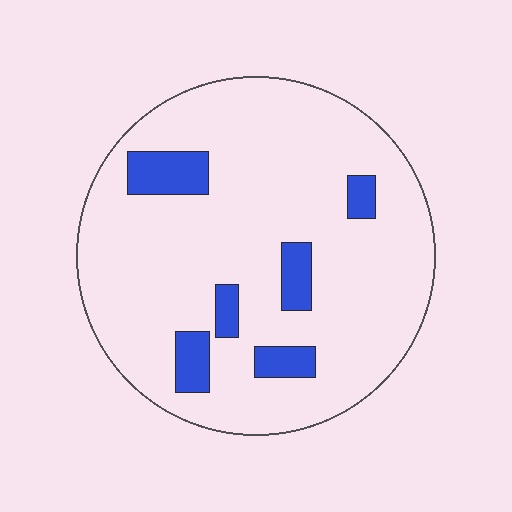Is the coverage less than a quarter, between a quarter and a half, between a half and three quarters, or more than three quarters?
Less than a quarter.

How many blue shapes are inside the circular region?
6.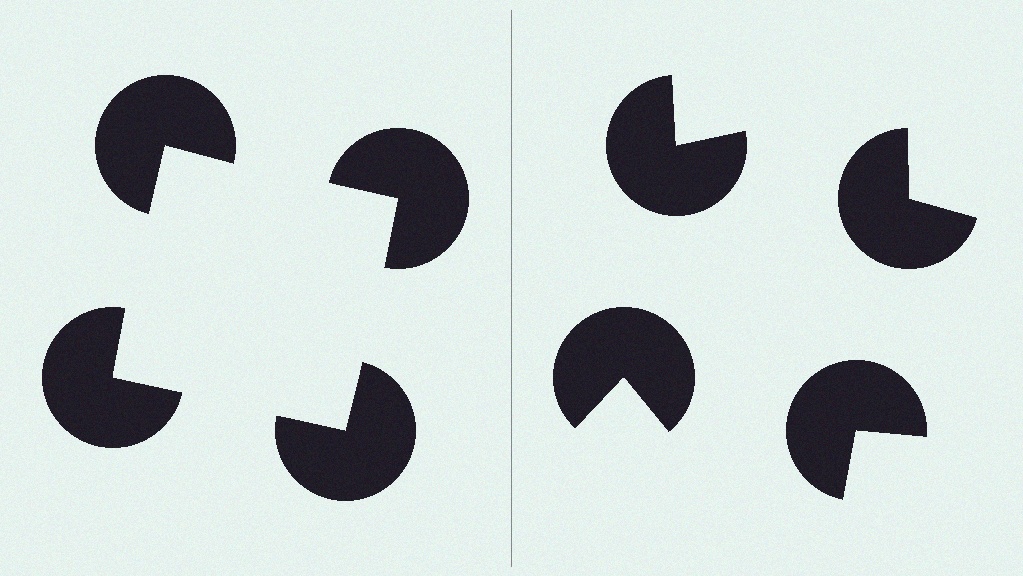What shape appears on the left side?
An illusory square.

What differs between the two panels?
The pac-man discs are positioned identically on both sides; only the wedge orientations differ. On the left they align to a square; on the right they are misaligned.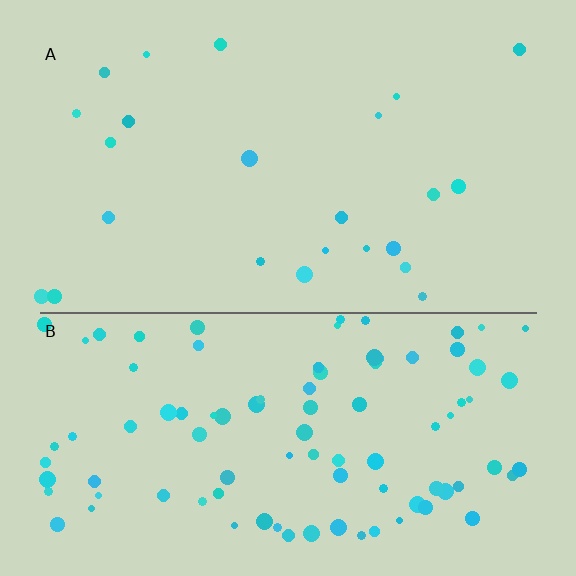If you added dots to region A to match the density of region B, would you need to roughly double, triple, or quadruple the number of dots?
Approximately quadruple.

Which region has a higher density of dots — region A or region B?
B (the bottom).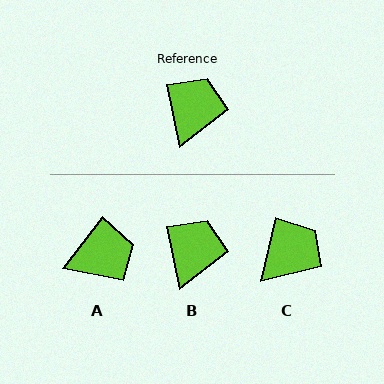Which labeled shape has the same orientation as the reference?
B.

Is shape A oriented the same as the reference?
No, it is off by about 49 degrees.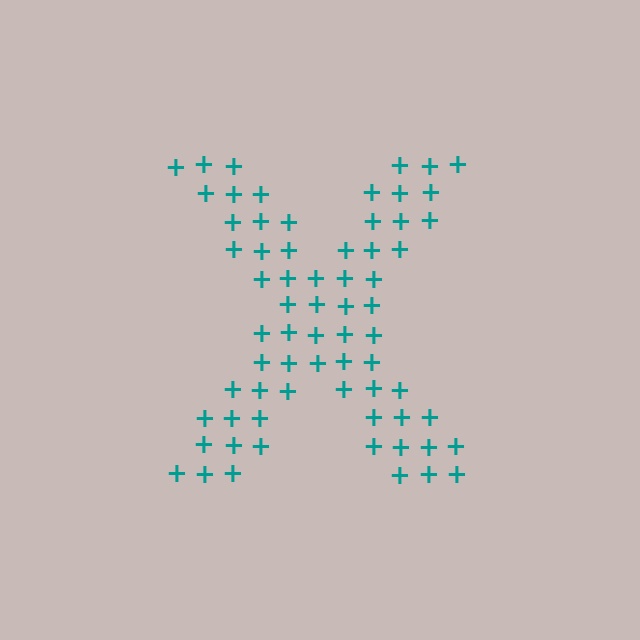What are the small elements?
The small elements are plus signs.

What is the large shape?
The large shape is the letter X.